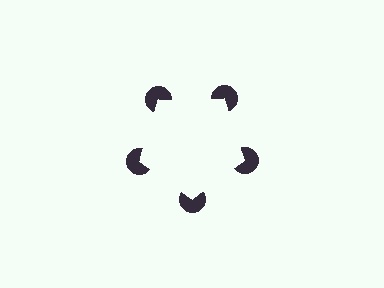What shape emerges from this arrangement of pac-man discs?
An illusory pentagon — its edges are inferred from the aligned wedge cuts in the pac-man discs, not physically drawn.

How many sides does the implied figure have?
5 sides.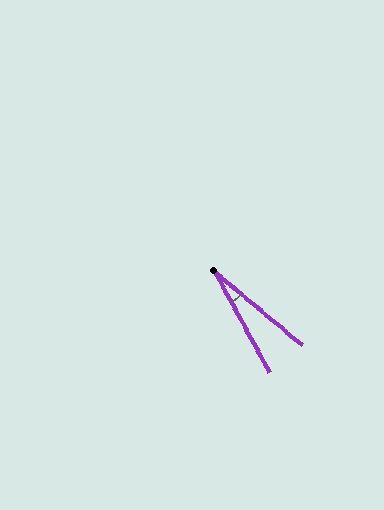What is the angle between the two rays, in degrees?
Approximately 21 degrees.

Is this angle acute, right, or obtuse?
It is acute.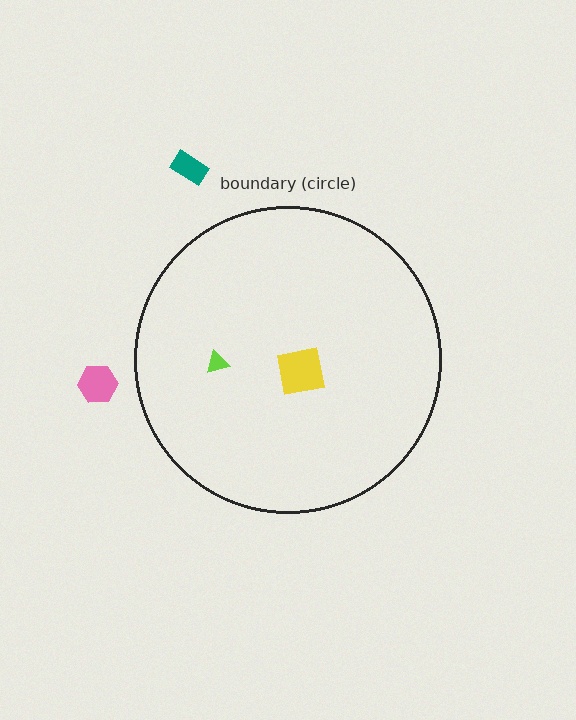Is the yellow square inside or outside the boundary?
Inside.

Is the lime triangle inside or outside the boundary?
Inside.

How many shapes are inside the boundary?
2 inside, 2 outside.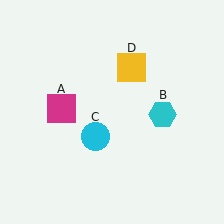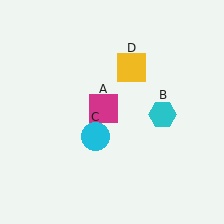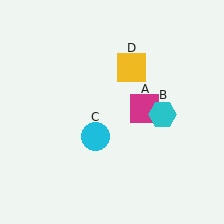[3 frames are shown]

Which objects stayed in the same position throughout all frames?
Cyan hexagon (object B) and cyan circle (object C) and yellow square (object D) remained stationary.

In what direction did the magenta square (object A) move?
The magenta square (object A) moved right.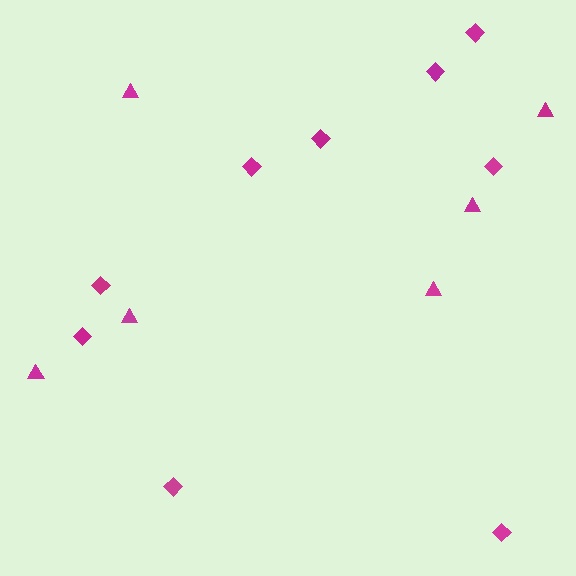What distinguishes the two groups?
There are 2 groups: one group of triangles (6) and one group of diamonds (9).